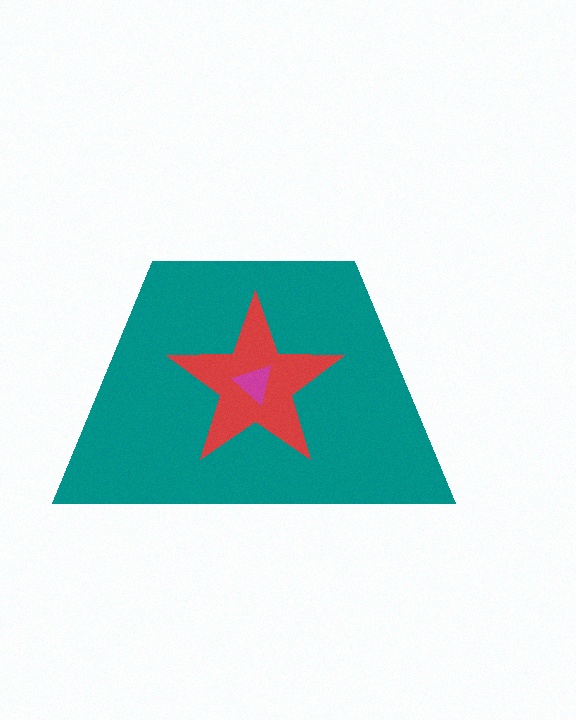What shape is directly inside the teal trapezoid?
The red star.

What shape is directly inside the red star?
The magenta triangle.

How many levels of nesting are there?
3.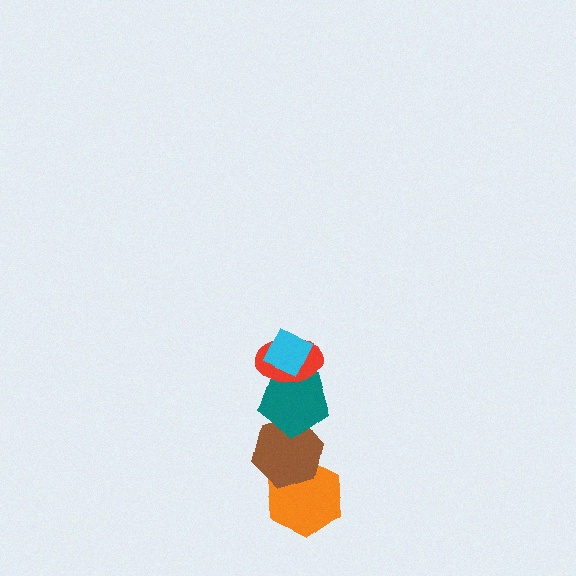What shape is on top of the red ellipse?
The cyan diamond is on top of the red ellipse.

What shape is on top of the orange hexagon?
The brown hexagon is on top of the orange hexagon.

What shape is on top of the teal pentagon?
The red ellipse is on top of the teal pentagon.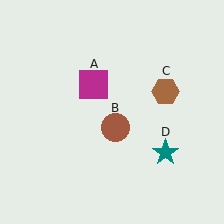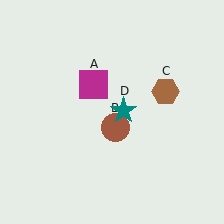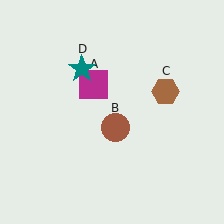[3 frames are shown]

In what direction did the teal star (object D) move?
The teal star (object D) moved up and to the left.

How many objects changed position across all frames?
1 object changed position: teal star (object D).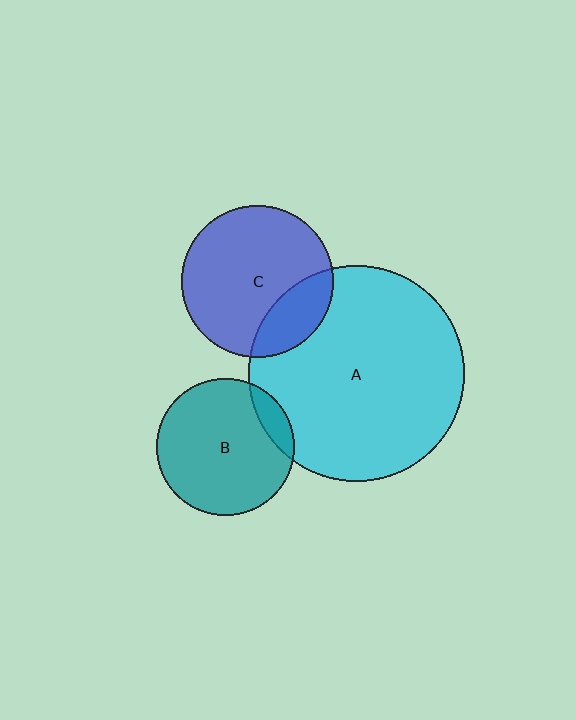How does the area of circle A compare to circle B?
Approximately 2.5 times.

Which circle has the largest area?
Circle A (cyan).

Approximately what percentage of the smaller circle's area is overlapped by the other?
Approximately 10%.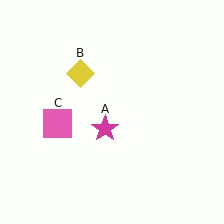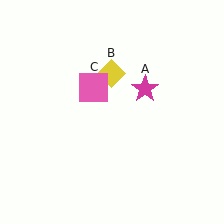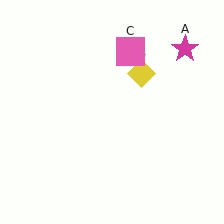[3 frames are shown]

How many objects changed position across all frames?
3 objects changed position: magenta star (object A), yellow diamond (object B), pink square (object C).